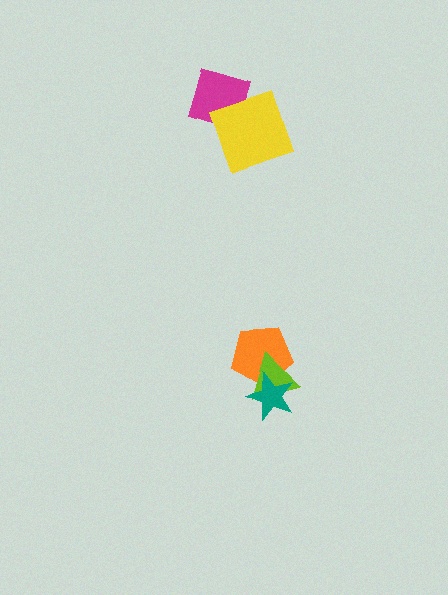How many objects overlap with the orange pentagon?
2 objects overlap with the orange pentagon.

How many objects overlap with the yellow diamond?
1 object overlaps with the yellow diamond.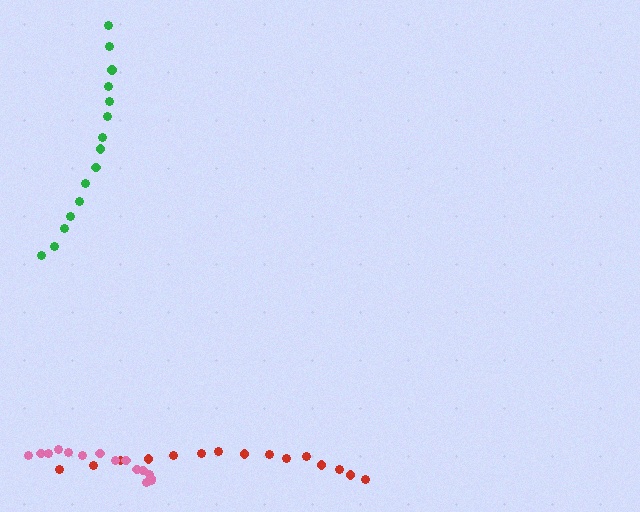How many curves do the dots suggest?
There are 3 distinct paths.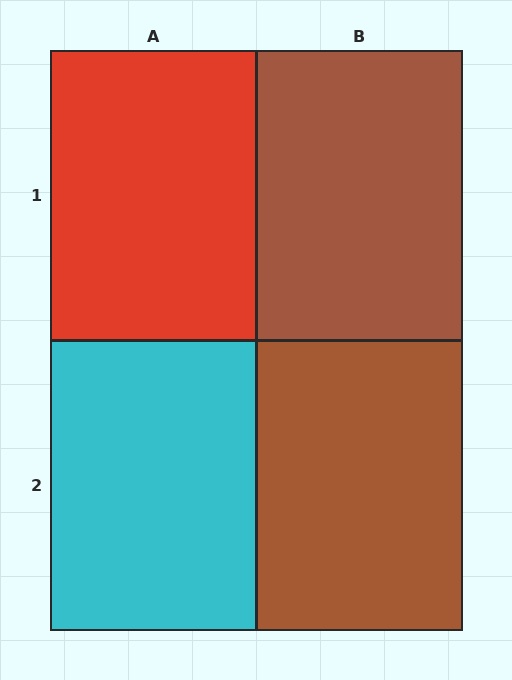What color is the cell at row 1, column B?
Brown.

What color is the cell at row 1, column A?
Red.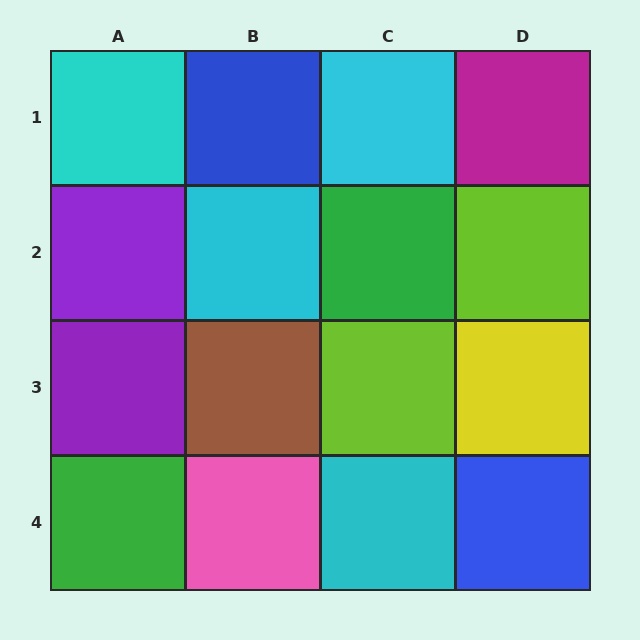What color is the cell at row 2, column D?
Lime.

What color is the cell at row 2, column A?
Purple.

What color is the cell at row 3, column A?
Purple.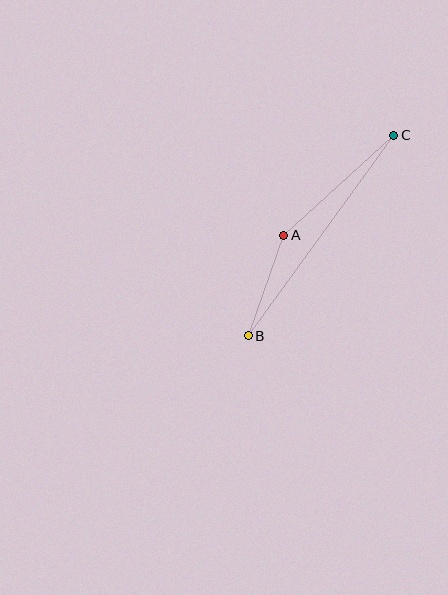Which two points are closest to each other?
Points A and B are closest to each other.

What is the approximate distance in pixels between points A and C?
The distance between A and C is approximately 149 pixels.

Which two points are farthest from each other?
Points B and C are farthest from each other.